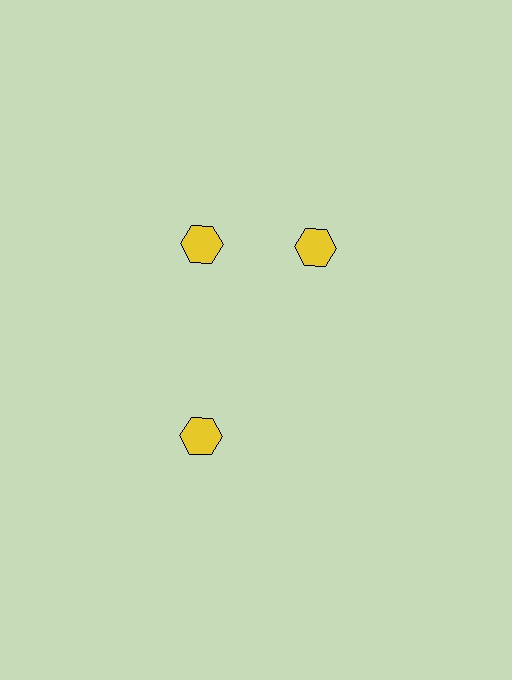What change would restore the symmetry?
The symmetry would be restored by rotating it back into even spacing with its neighbors so that all 3 hexagons sit at equal angles and equal distance from the center.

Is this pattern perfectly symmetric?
No. The 3 yellow hexagons are arranged in a ring, but one element near the 3 o'clock position is rotated out of alignment along the ring, breaking the 3-fold rotational symmetry.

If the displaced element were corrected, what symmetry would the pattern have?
It would have 3-fold rotational symmetry — the pattern would map onto itself every 120 degrees.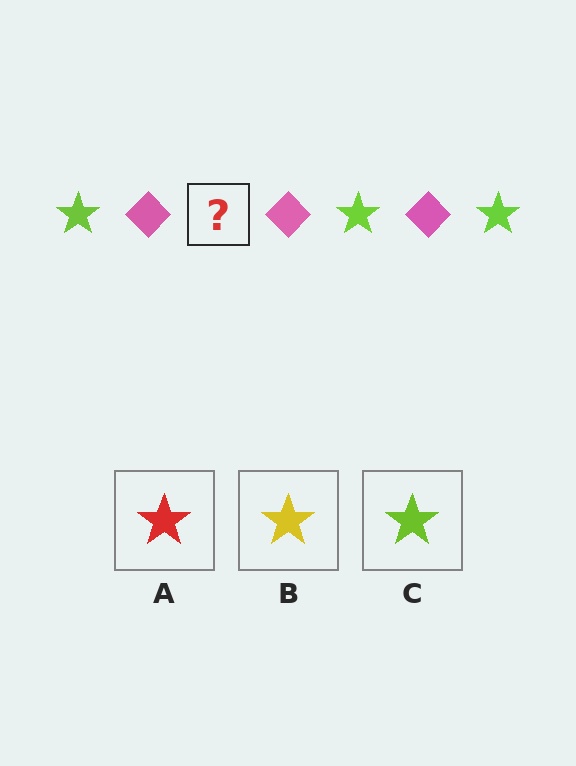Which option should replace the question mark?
Option C.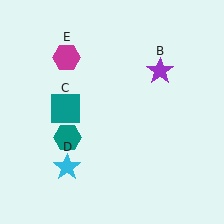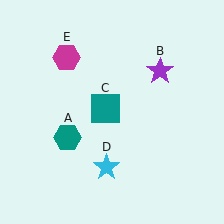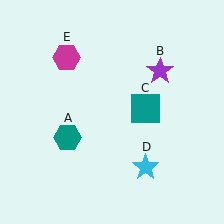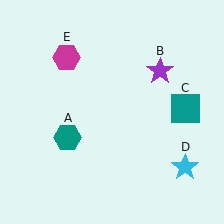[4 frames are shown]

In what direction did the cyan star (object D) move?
The cyan star (object D) moved right.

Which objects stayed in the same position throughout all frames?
Teal hexagon (object A) and purple star (object B) and magenta hexagon (object E) remained stationary.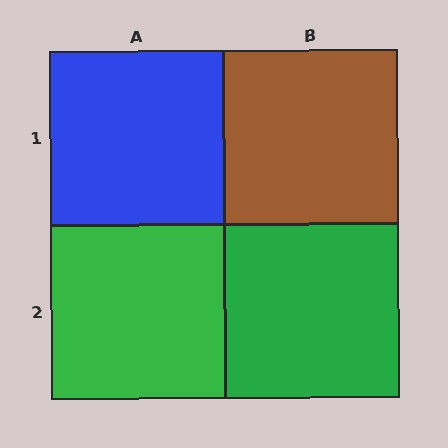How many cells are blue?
1 cell is blue.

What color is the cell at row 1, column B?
Brown.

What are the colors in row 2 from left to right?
Green, green.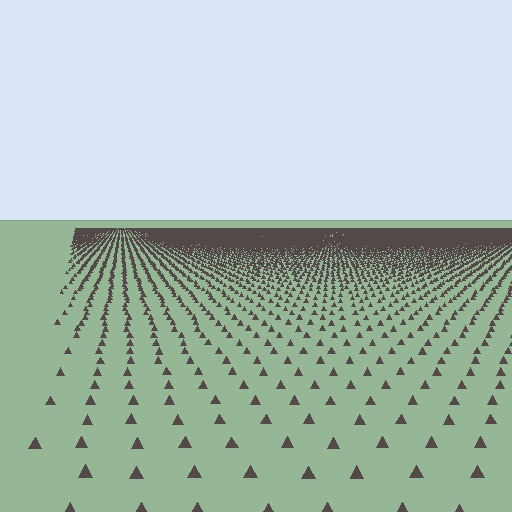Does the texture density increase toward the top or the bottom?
Density increases toward the top.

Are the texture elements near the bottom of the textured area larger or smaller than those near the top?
Larger. Near the bottom, elements are closer to the viewer and appear at a bigger on-screen size.